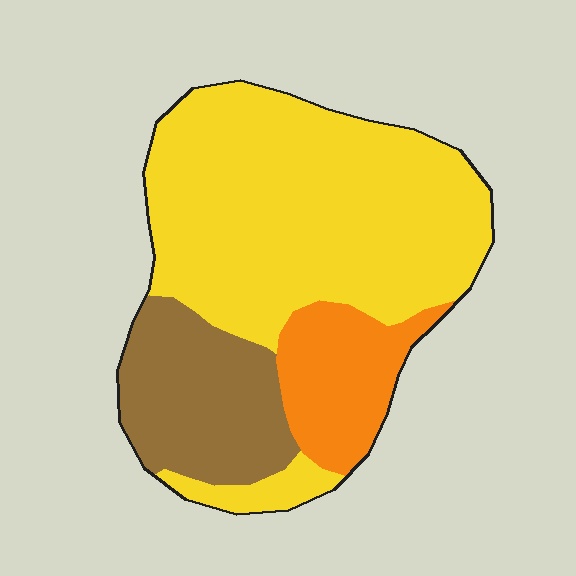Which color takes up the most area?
Yellow, at roughly 65%.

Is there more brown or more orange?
Brown.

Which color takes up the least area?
Orange, at roughly 15%.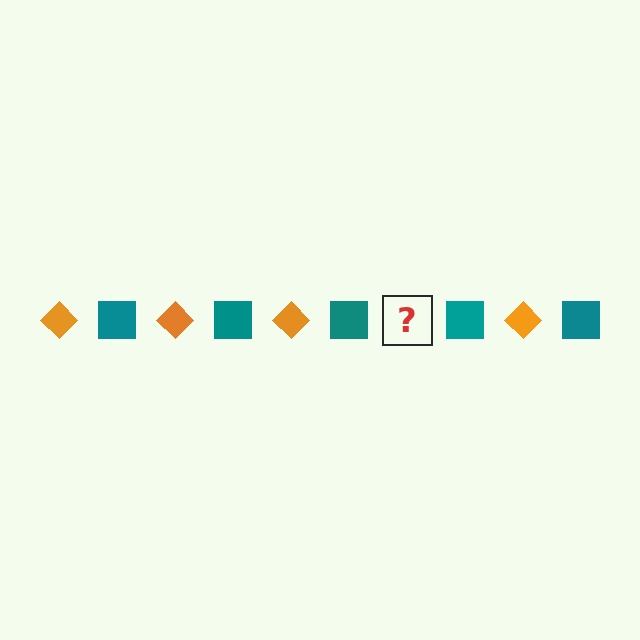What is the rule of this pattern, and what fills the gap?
The rule is that the pattern alternates between orange diamond and teal square. The gap should be filled with an orange diamond.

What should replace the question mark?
The question mark should be replaced with an orange diamond.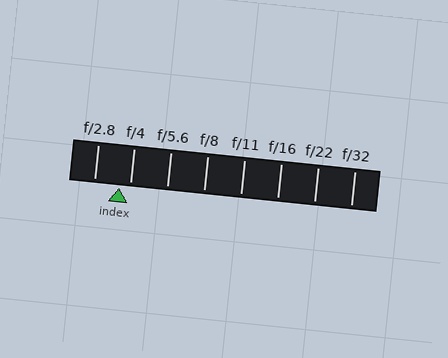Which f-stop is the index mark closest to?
The index mark is closest to f/4.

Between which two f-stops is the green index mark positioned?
The index mark is between f/2.8 and f/4.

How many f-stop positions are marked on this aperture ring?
There are 8 f-stop positions marked.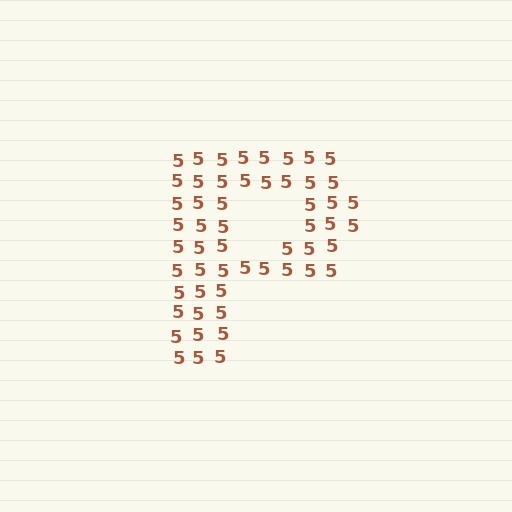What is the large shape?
The large shape is the letter P.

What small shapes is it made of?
It is made of small digit 5's.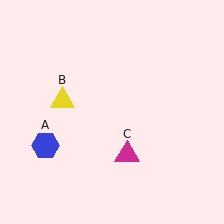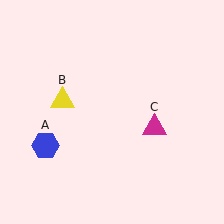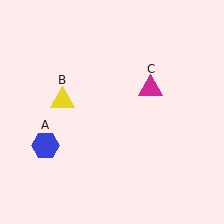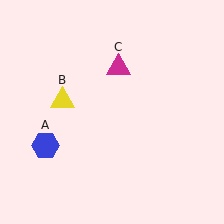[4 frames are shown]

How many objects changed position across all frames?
1 object changed position: magenta triangle (object C).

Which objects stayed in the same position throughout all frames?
Blue hexagon (object A) and yellow triangle (object B) remained stationary.